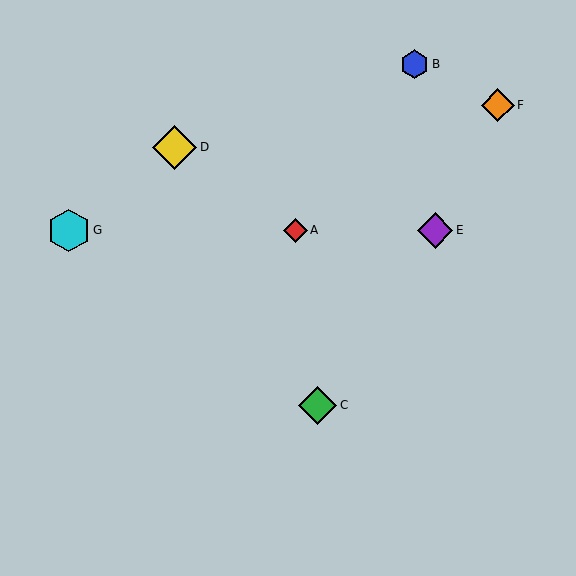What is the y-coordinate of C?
Object C is at y≈405.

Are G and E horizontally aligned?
Yes, both are at y≈230.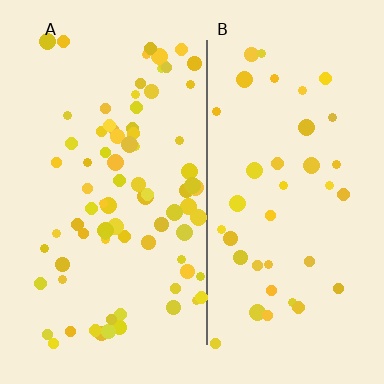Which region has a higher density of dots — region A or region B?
A (the left).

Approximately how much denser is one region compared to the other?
Approximately 2.0× — region A over region B.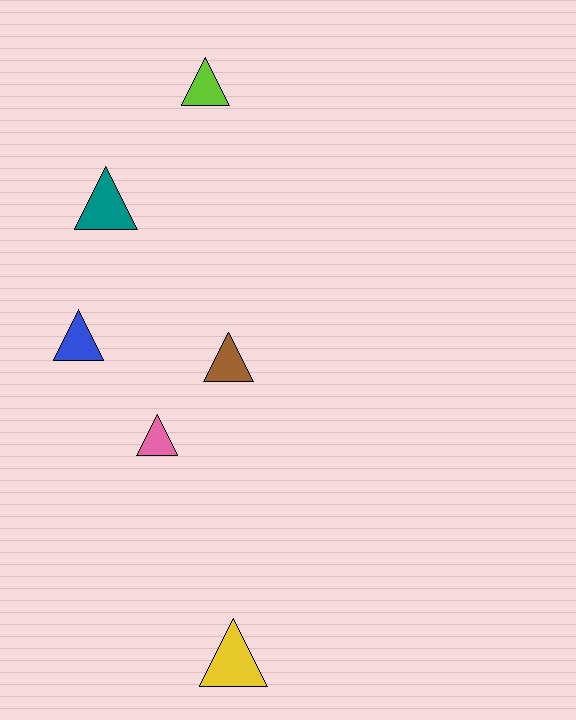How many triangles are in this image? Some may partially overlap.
There are 6 triangles.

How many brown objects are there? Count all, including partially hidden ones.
There is 1 brown object.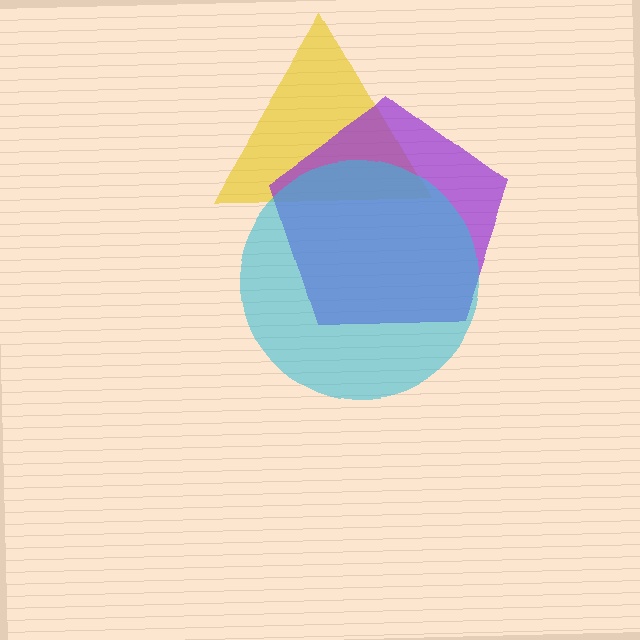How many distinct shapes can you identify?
There are 3 distinct shapes: a yellow triangle, a purple pentagon, a cyan circle.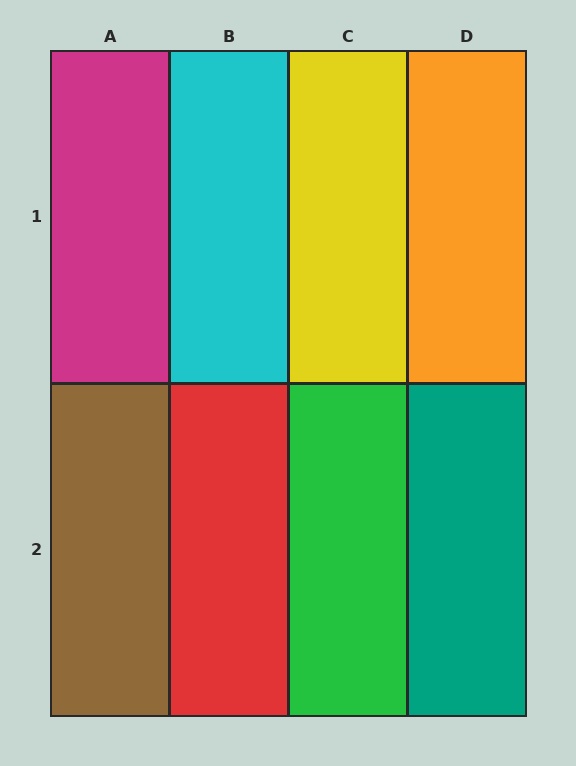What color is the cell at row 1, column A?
Magenta.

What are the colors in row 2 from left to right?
Brown, red, green, teal.